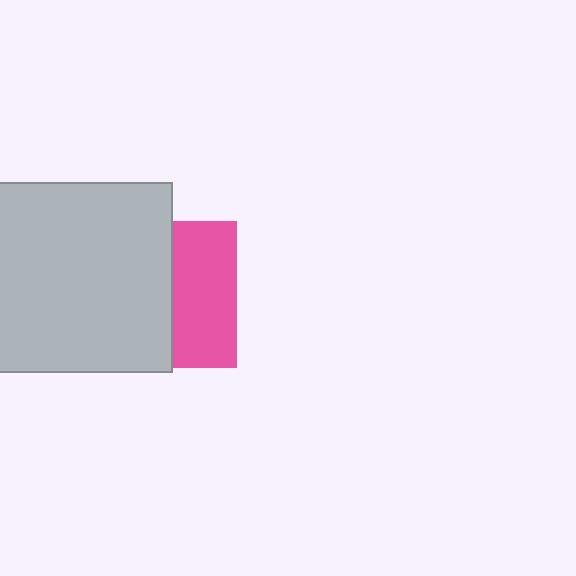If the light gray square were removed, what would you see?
You would see the complete pink square.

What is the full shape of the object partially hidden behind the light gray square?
The partially hidden object is a pink square.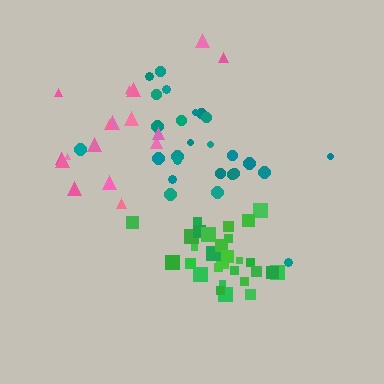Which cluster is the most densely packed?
Green.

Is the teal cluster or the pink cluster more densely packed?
Teal.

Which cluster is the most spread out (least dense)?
Pink.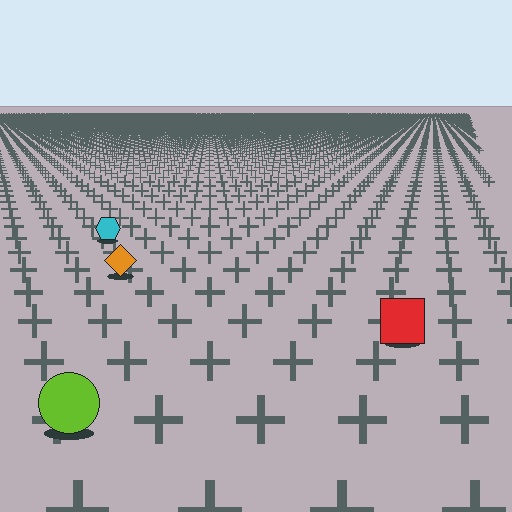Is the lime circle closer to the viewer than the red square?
Yes. The lime circle is closer — you can tell from the texture gradient: the ground texture is coarser near it.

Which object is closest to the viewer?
The lime circle is closest. The texture marks near it are larger and more spread out.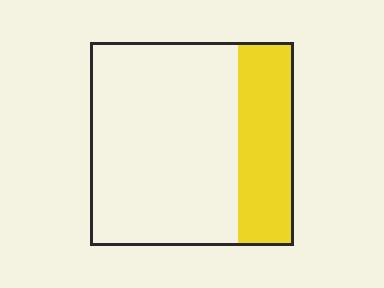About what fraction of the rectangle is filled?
About one quarter (1/4).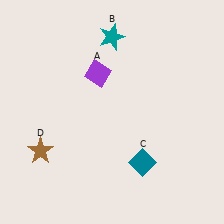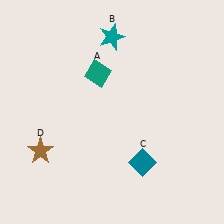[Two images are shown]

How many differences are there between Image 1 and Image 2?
There is 1 difference between the two images.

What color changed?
The diamond (A) changed from purple in Image 1 to teal in Image 2.